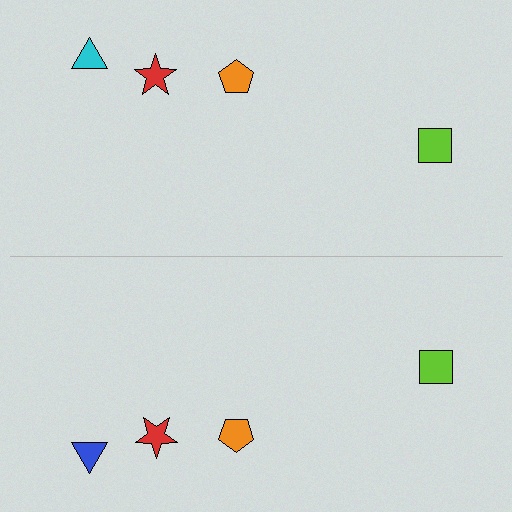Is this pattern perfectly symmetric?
No, the pattern is not perfectly symmetric. The blue triangle on the bottom side breaks the symmetry — its mirror counterpart is cyan.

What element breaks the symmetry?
The blue triangle on the bottom side breaks the symmetry — its mirror counterpart is cyan.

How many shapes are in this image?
There are 8 shapes in this image.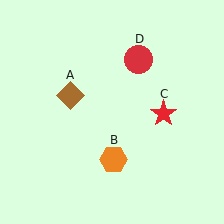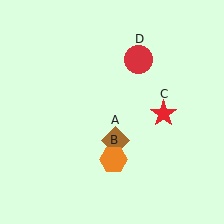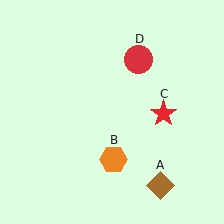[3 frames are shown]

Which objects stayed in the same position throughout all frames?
Orange hexagon (object B) and red star (object C) and red circle (object D) remained stationary.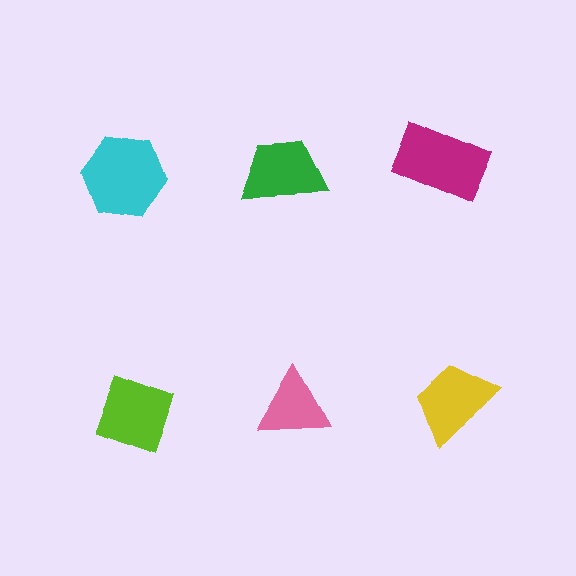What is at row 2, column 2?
A pink triangle.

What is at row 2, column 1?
A lime diamond.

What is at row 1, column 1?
A cyan hexagon.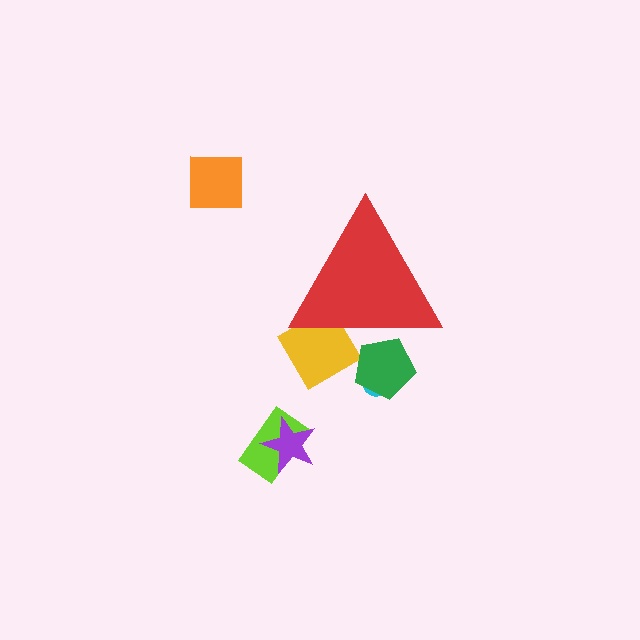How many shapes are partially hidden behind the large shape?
3 shapes are partially hidden.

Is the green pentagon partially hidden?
Yes, the green pentagon is partially hidden behind the red triangle.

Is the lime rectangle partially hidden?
No, the lime rectangle is fully visible.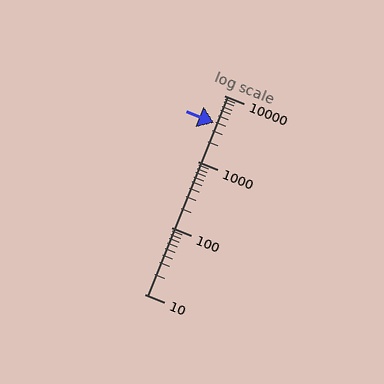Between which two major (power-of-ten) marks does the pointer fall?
The pointer is between 1000 and 10000.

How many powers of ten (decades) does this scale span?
The scale spans 3 decades, from 10 to 10000.